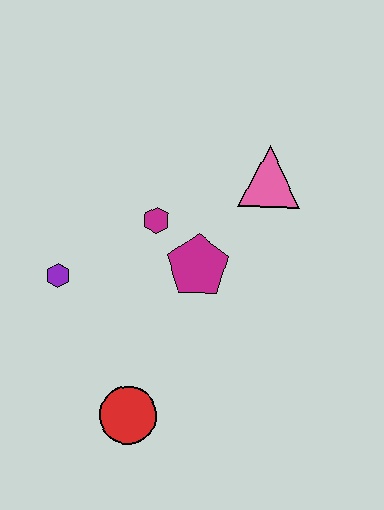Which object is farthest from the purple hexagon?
The pink triangle is farthest from the purple hexagon.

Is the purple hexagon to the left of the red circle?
Yes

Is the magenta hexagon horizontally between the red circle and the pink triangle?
Yes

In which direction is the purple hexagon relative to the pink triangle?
The purple hexagon is to the left of the pink triangle.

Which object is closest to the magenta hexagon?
The magenta pentagon is closest to the magenta hexagon.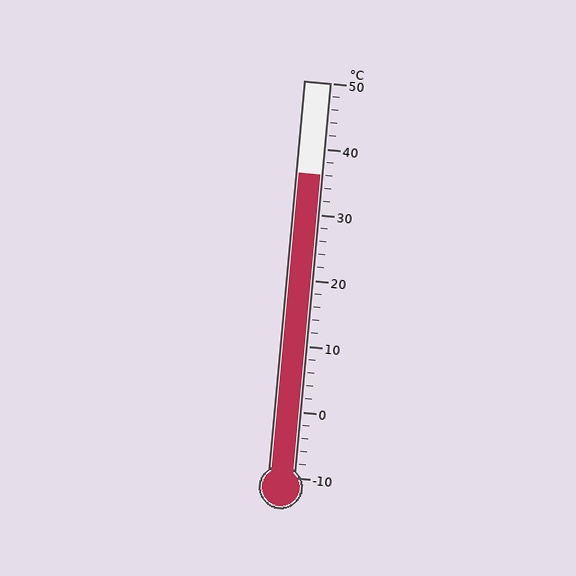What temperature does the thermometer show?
The thermometer shows approximately 36°C.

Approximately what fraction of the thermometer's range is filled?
The thermometer is filled to approximately 75% of its range.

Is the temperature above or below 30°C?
The temperature is above 30°C.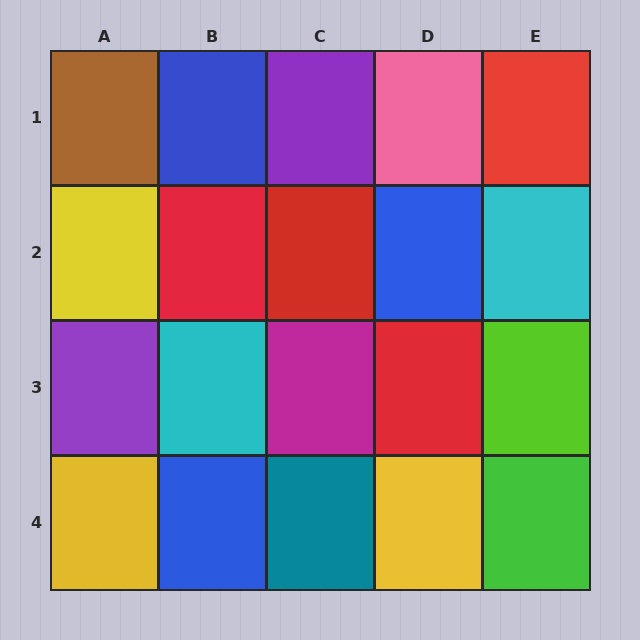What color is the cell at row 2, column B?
Red.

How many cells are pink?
1 cell is pink.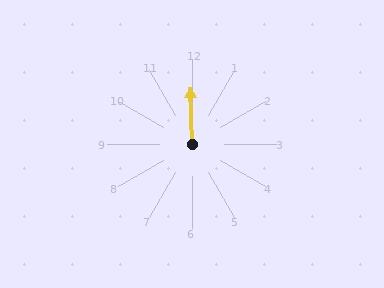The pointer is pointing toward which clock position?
Roughly 12 o'clock.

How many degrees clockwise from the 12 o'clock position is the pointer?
Approximately 358 degrees.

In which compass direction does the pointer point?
North.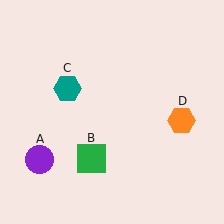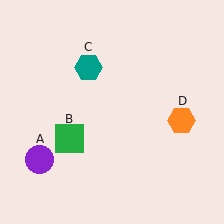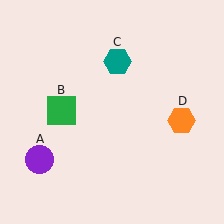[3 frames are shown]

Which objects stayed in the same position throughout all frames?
Purple circle (object A) and orange hexagon (object D) remained stationary.